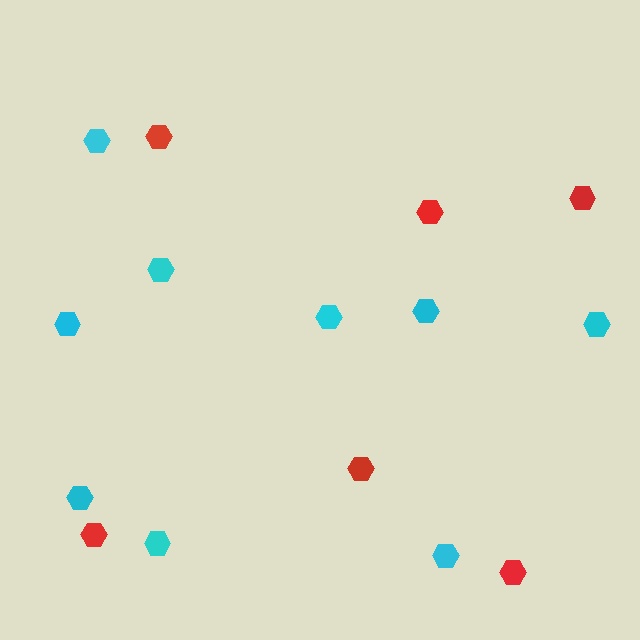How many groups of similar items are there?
There are 2 groups: one group of red hexagons (6) and one group of cyan hexagons (9).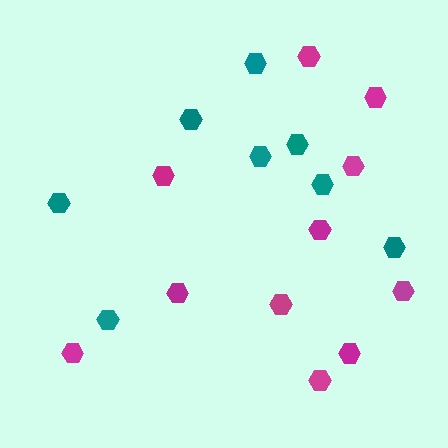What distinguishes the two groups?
There are 2 groups: one group of magenta hexagons (11) and one group of teal hexagons (8).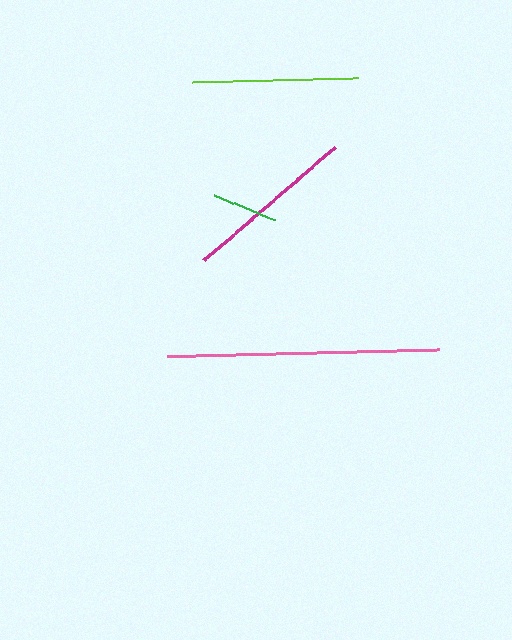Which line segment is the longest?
The pink line is the longest at approximately 273 pixels.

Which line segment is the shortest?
The green line is the shortest at approximately 65 pixels.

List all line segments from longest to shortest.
From longest to shortest: pink, magenta, lime, green.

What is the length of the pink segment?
The pink segment is approximately 273 pixels long.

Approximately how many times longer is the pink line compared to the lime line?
The pink line is approximately 1.6 times the length of the lime line.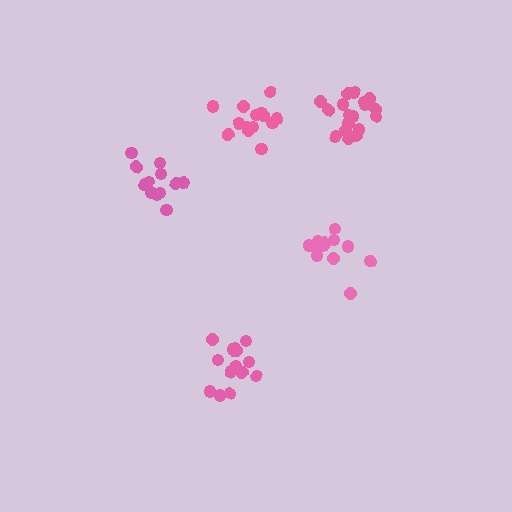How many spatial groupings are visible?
There are 5 spatial groupings.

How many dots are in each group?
Group 1: 14 dots, Group 2: 12 dots, Group 3: 14 dots, Group 4: 14 dots, Group 5: 18 dots (72 total).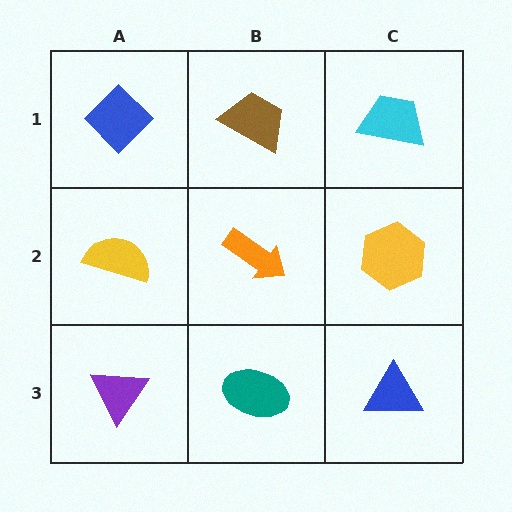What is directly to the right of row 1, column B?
A cyan trapezoid.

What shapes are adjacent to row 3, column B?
An orange arrow (row 2, column B), a purple triangle (row 3, column A), a blue triangle (row 3, column C).